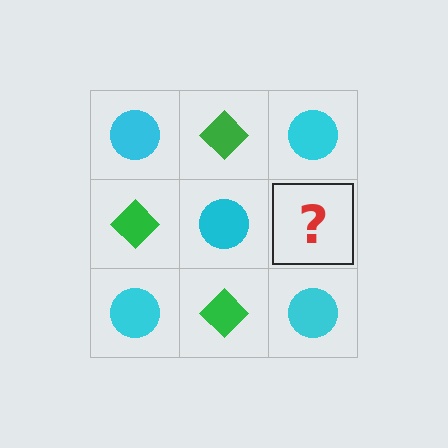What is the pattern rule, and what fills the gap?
The rule is that it alternates cyan circle and green diamond in a checkerboard pattern. The gap should be filled with a green diamond.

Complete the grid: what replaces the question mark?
The question mark should be replaced with a green diamond.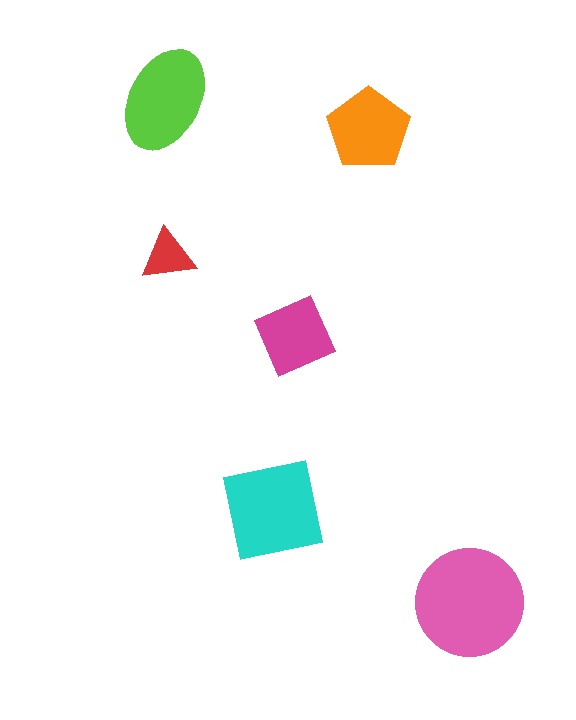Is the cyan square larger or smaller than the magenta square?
Larger.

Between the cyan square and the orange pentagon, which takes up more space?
The cyan square.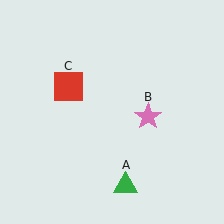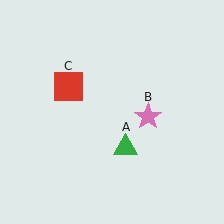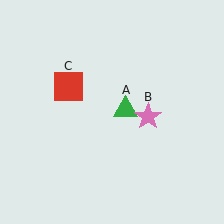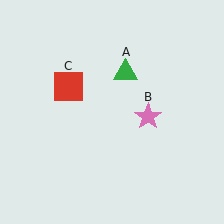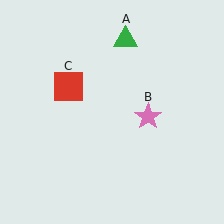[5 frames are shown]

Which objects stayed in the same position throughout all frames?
Pink star (object B) and red square (object C) remained stationary.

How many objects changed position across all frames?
1 object changed position: green triangle (object A).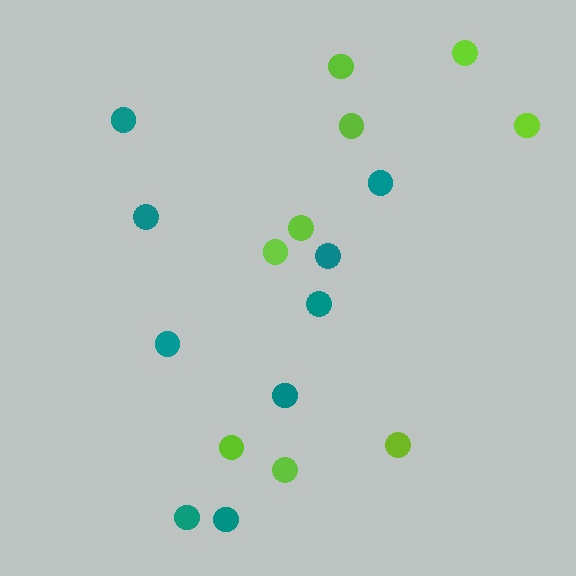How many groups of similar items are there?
There are 2 groups: one group of teal circles (9) and one group of lime circles (9).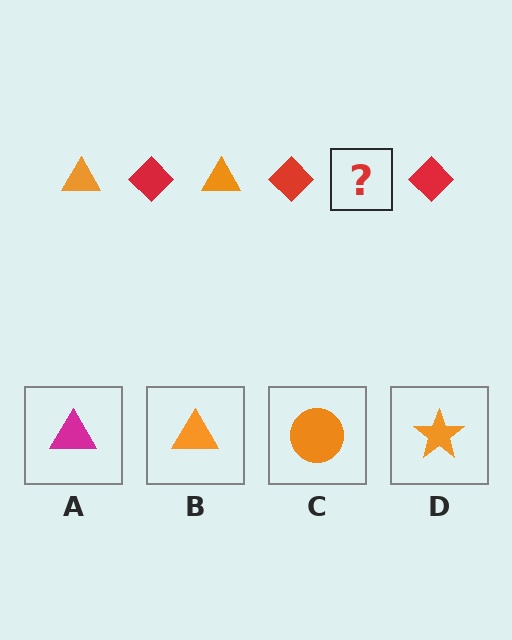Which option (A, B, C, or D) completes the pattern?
B.